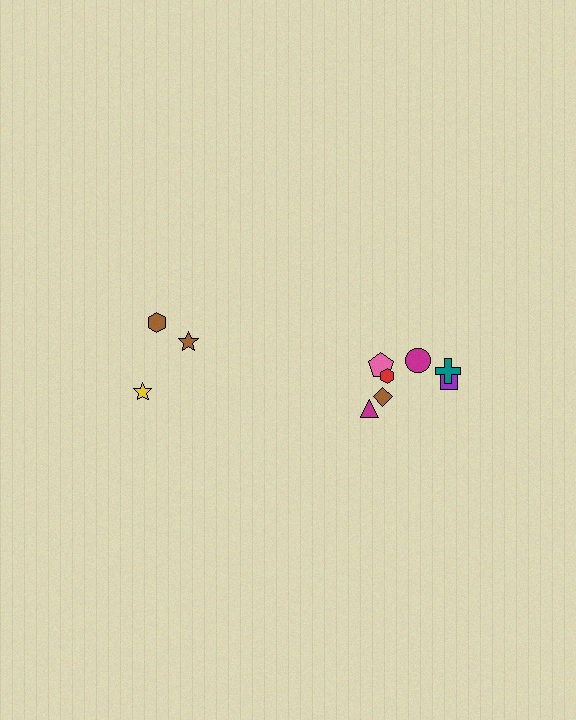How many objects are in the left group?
There are 3 objects.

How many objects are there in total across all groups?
There are 10 objects.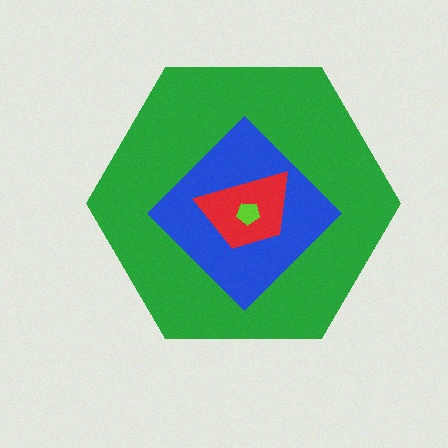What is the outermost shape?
The green hexagon.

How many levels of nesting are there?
4.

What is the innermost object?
The lime pentagon.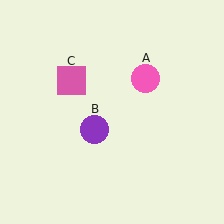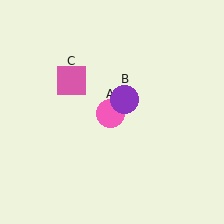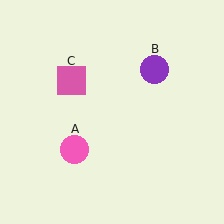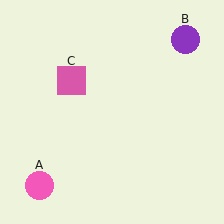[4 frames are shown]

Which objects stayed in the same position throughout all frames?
Pink square (object C) remained stationary.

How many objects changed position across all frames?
2 objects changed position: pink circle (object A), purple circle (object B).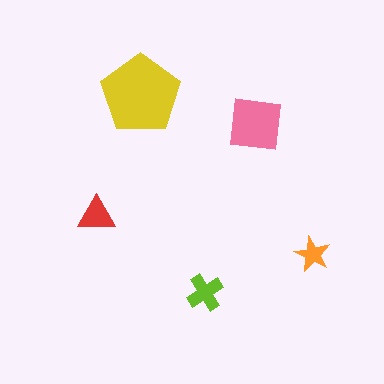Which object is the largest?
The yellow pentagon.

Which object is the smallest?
The orange star.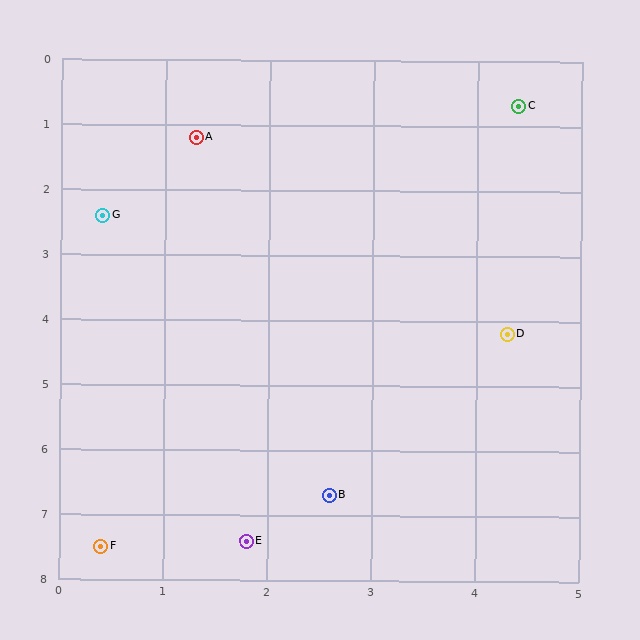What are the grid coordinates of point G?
Point G is at approximately (0.4, 2.4).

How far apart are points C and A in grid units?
Points C and A are about 3.1 grid units apart.